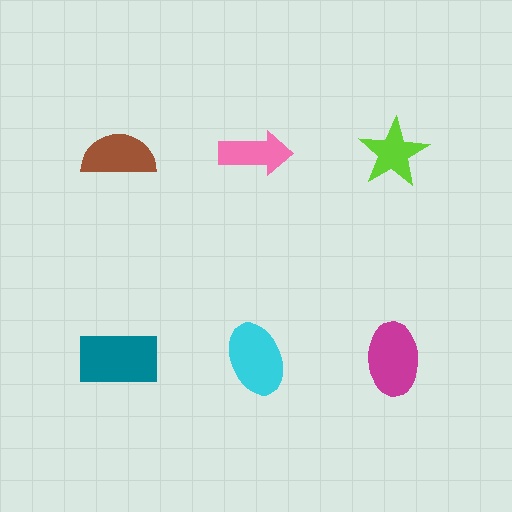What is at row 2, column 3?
A magenta ellipse.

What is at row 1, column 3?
A lime star.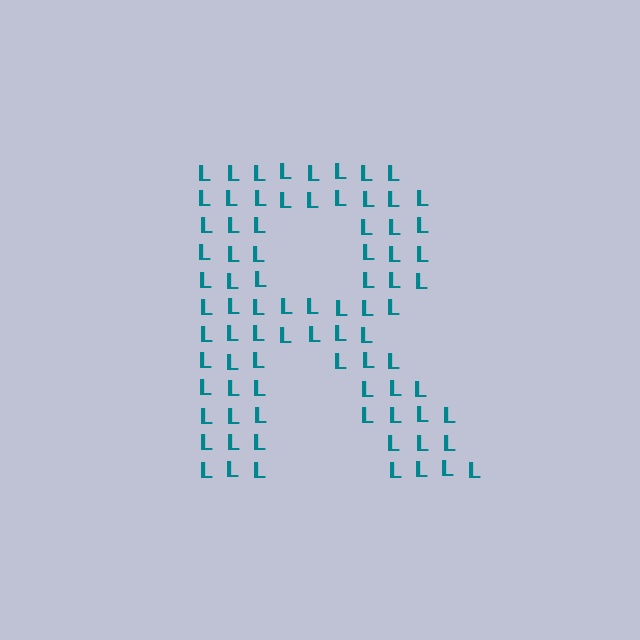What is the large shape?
The large shape is the letter R.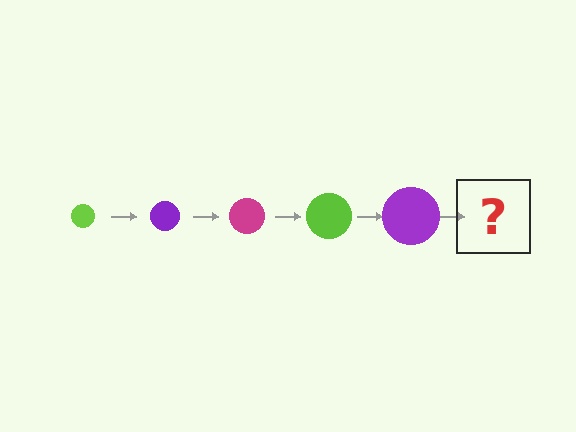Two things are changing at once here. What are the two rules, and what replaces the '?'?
The two rules are that the circle grows larger each step and the color cycles through lime, purple, and magenta. The '?' should be a magenta circle, larger than the previous one.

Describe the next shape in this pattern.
It should be a magenta circle, larger than the previous one.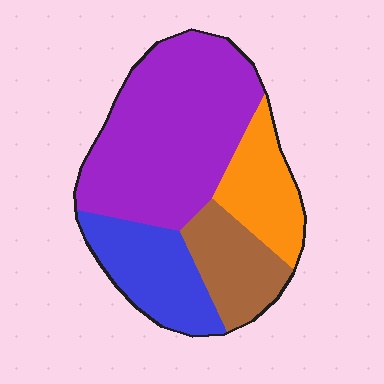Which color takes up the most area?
Purple, at roughly 50%.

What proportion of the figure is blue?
Blue covers around 20% of the figure.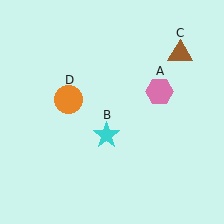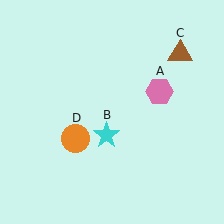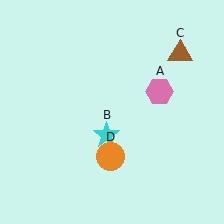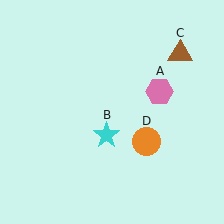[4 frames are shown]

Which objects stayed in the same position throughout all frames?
Pink hexagon (object A) and cyan star (object B) and brown triangle (object C) remained stationary.